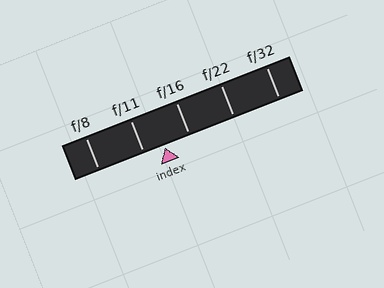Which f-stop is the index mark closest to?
The index mark is closest to f/11.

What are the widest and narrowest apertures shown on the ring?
The widest aperture shown is f/8 and the narrowest is f/32.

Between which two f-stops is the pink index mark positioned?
The index mark is between f/11 and f/16.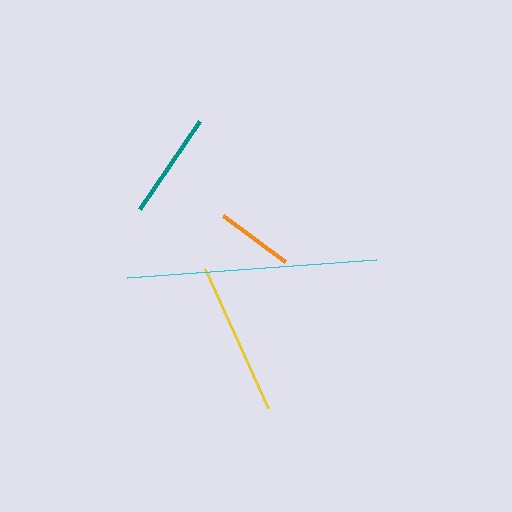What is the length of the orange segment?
The orange segment is approximately 77 pixels long.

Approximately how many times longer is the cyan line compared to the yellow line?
The cyan line is approximately 1.6 times the length of the yellow line.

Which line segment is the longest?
The cyan line is the longest at approximately 250 pixels.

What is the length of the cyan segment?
The cyan segment is approximately 250 pixels long.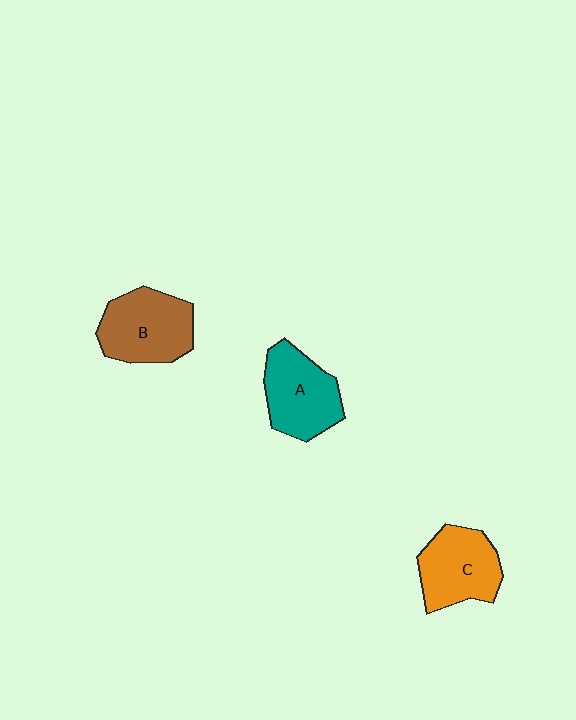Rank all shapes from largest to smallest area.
From largest to smallest: B (brown), A (teal), C (orange).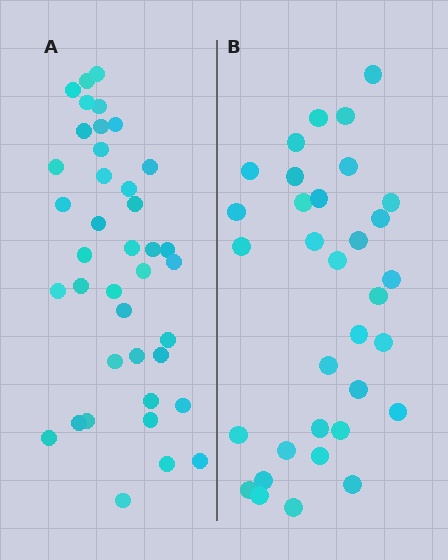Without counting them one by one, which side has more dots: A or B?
Region A (the left region) has more dots.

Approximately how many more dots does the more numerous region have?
Region A has about 6 more dots than region B.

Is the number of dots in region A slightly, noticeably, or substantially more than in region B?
Region A has only slightly more — the two regions are fairly close. The ratio is roughly 1.2 to 1.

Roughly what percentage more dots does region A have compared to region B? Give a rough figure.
About 20% more.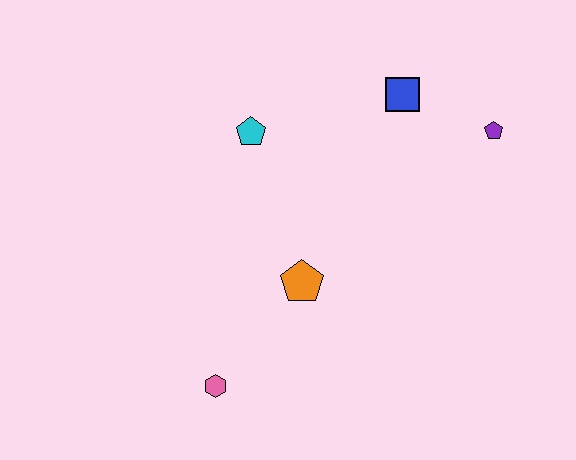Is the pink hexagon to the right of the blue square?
No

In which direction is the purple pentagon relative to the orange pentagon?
The purple pentagon is to the right of the orange pentagon.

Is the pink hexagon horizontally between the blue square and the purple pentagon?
No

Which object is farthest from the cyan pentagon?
The pink hexagon is farthest from the cyan pentagon.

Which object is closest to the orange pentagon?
The pink hexagon is closest to the orange pentagon.